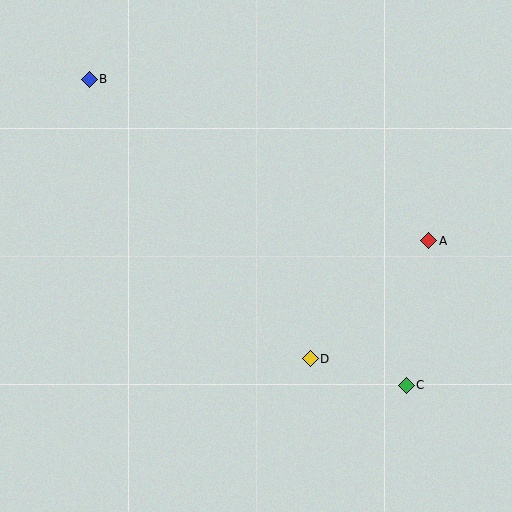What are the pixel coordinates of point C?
Point C is at (406, 385).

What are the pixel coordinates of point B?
Point B is at (89, 79).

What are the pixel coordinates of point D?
Point D is at (310, 359).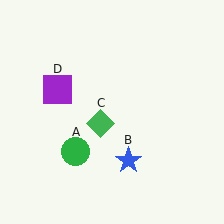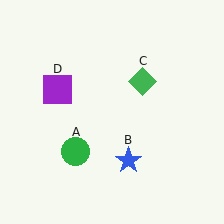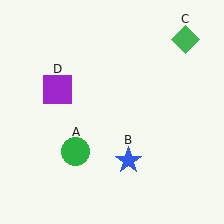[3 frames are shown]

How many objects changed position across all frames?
1 object changed position: green diamond (object C).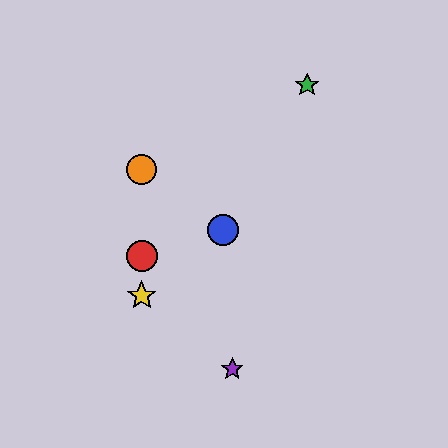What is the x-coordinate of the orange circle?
The orange circle is at x≈142.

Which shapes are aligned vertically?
The red circle, the yellow star, the orange circle are aligned vertically.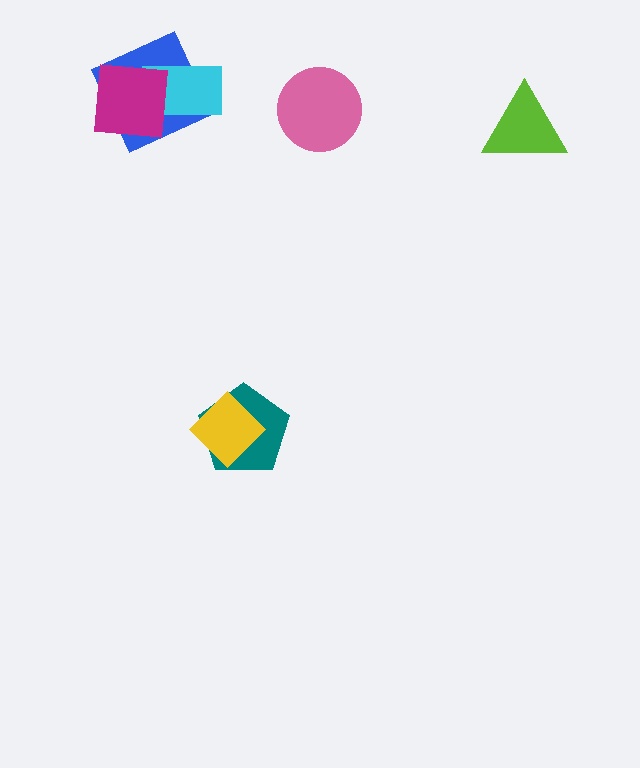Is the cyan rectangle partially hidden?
Yes, it is partially covered by another shape.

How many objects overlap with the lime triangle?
0 objects overlap with the lime triangle.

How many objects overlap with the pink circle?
0 objects overlap with the pink circle.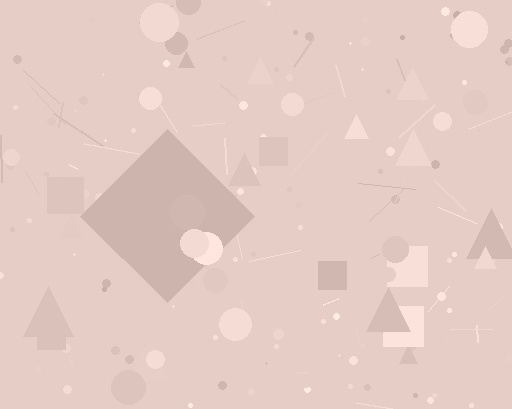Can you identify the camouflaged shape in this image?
The camouflaged shape is a diamond.